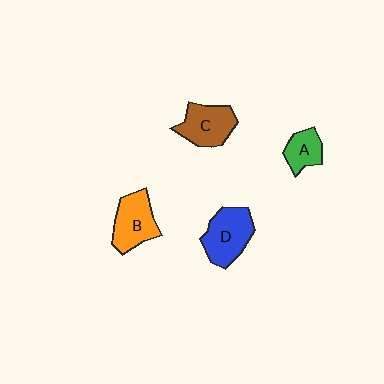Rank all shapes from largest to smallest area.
From largest to smallest: D (blue), B (orange), C (brown), A (green).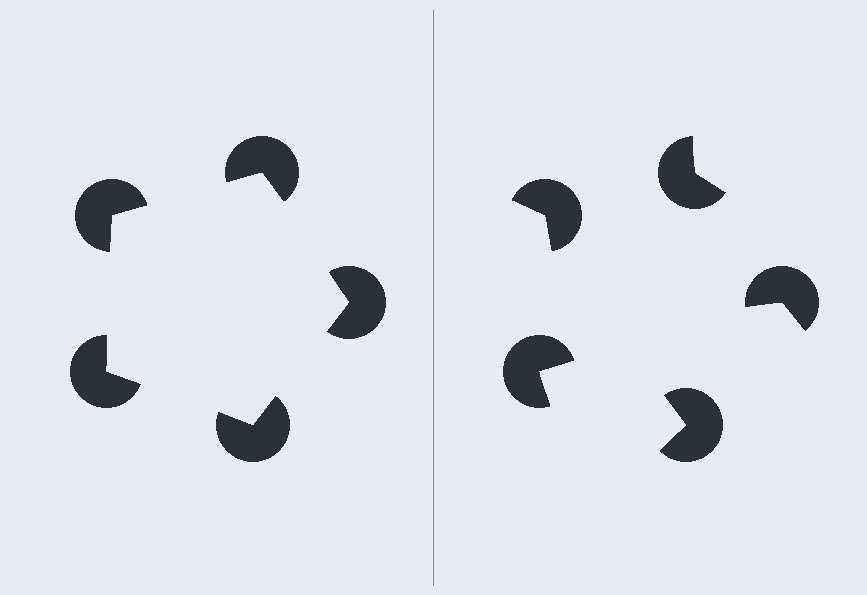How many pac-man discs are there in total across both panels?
10 — 5 on each side.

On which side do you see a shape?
An illusory pentagon appears on the left side. On the right side the wedge cuts are rotated, so no coherent shape forms.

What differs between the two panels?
The pac-man discs are positioned identically on both sides; only the wedge orientations differ. On the left they align to a pentagon; on the right they are misaligned.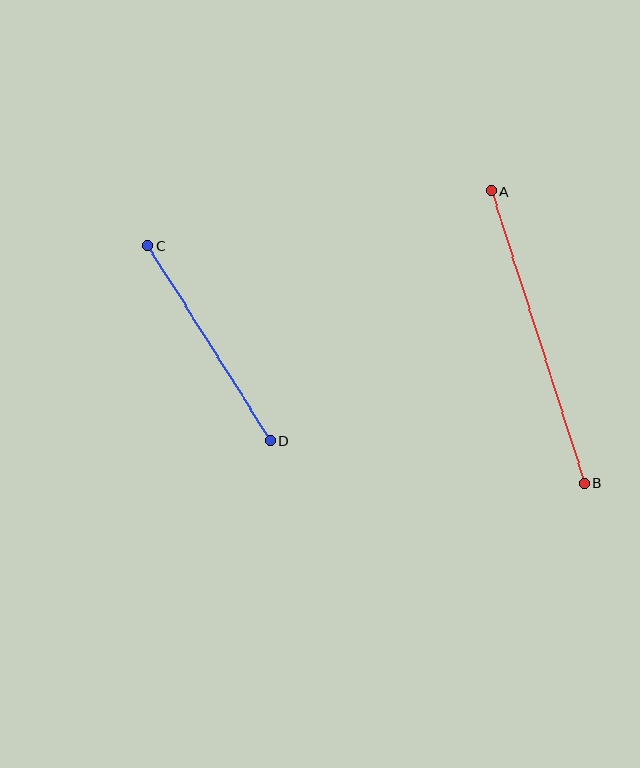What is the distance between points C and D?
The distance is approximately 231 pixels.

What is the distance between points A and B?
The distance is approximately 307 pixels.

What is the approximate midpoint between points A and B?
The midpoint is at approximately (538, 337) pixels.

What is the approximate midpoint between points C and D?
The midpoint is at approximately (209, 343) pixels.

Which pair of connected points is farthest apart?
Points A and B are farthest apart.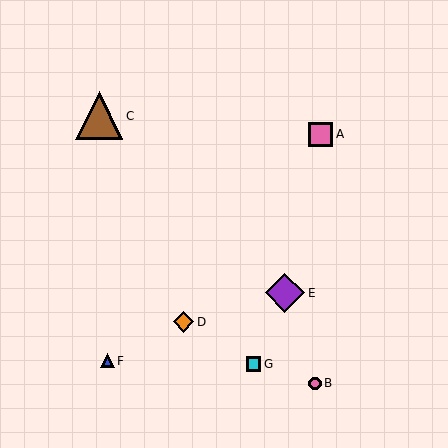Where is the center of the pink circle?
The center of the pink circle is at (315, 383).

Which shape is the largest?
The brown triangle (labeled C) is the largest.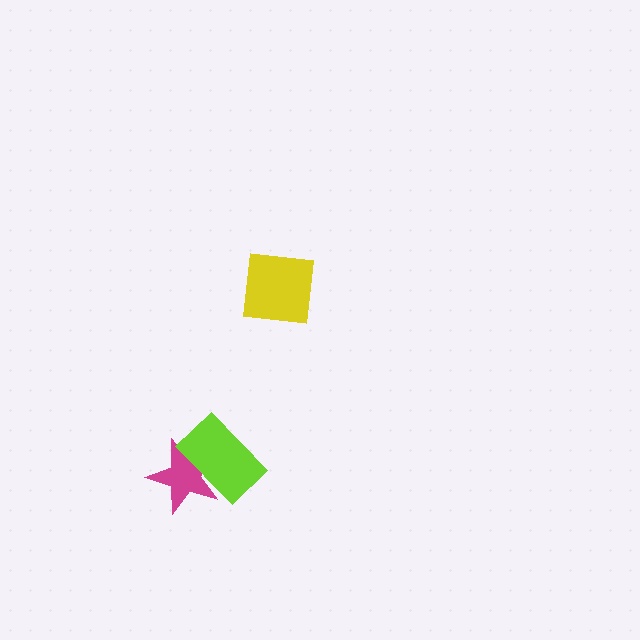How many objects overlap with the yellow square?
0 objects overlap with the yellow square.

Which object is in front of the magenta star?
The lime rectangle is in front of the magenta star.